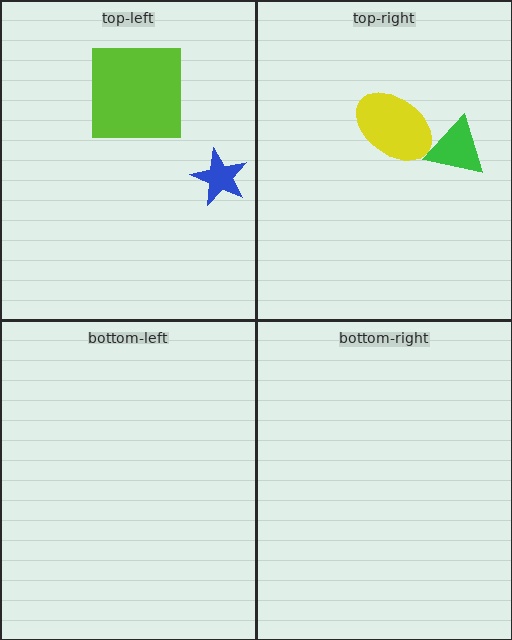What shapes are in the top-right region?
The yellow ellipse, the green triangle.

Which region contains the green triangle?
The top-right region.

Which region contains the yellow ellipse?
The top-right region.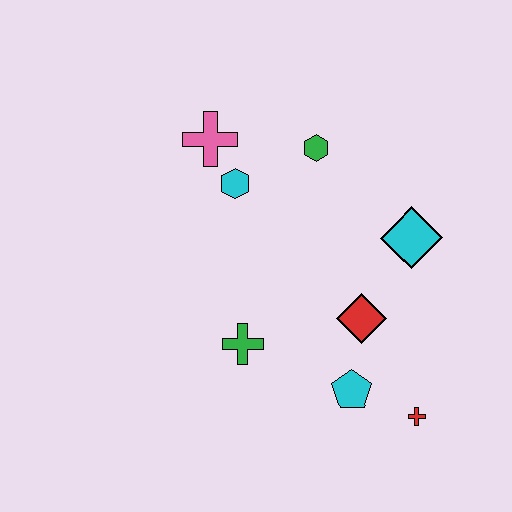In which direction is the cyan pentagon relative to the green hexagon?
The cyan pentagon is below the green hexagon.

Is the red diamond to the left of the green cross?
No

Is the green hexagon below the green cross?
No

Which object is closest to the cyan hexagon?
The pink cross is closest to the cyan hexagon.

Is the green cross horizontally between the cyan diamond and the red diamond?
No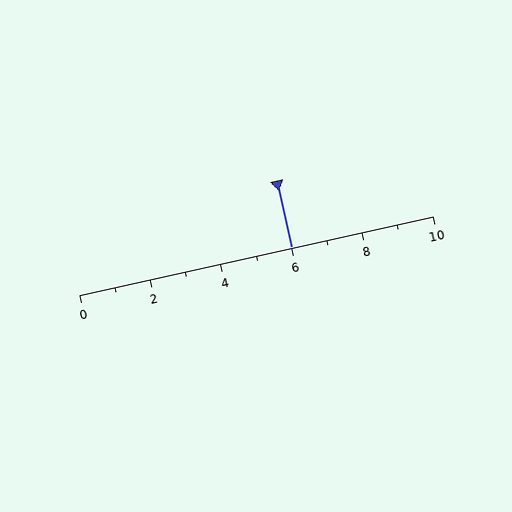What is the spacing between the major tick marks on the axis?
The major ticks are spaced 2 apart.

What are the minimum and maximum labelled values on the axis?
The axis runs from 0 to 10.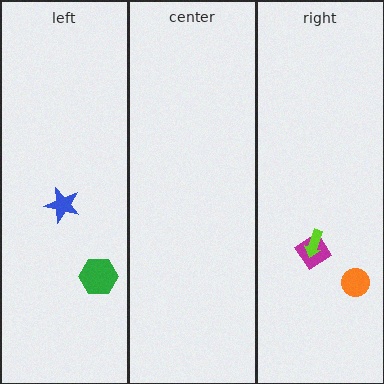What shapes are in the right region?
The magenta diamond, the lime arrow, the orange circle.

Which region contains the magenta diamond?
The right region.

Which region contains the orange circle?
The right region.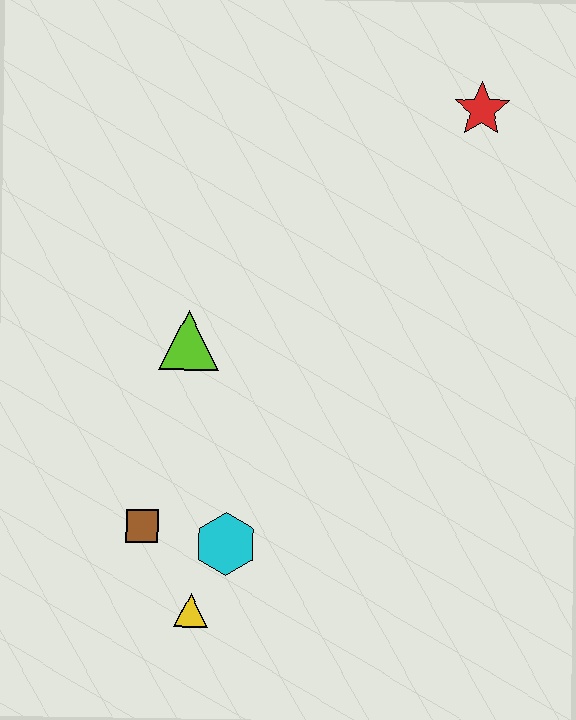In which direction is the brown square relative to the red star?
The brown square is below the red star.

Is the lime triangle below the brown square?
No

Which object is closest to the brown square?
The cyan hexagon is closest to the brown square.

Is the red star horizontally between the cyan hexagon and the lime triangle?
No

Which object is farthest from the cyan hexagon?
The red star is farthest from the cyan hexagon.